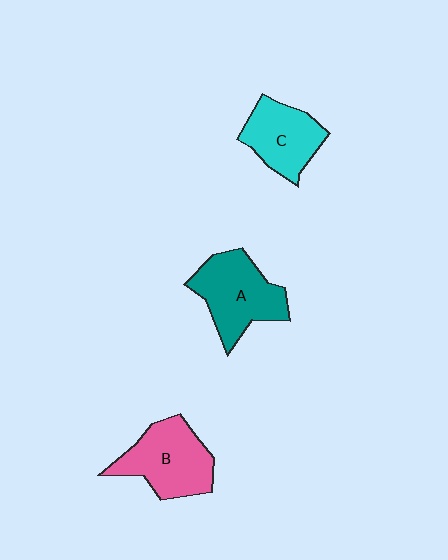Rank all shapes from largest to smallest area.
From largest to smallest: A (teal), B (pink), C (cyan).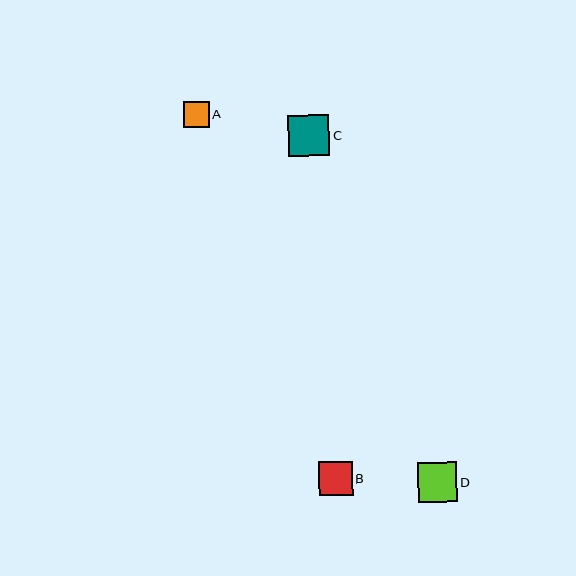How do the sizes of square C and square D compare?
Square C and square D are approximately the same size.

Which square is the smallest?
Square A is the smallest with a size of approximately 26 pixels.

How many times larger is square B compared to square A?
Square B is approximately 1.3 times the size of square A.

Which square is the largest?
Square C is the largest with a size of approximately 41 pixels.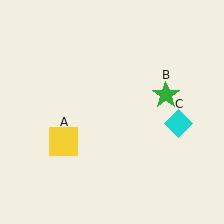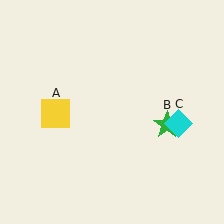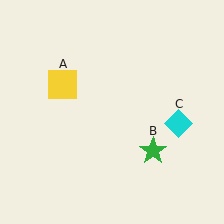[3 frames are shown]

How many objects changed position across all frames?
2 objects changed position: yellow square (object A), green star (object B).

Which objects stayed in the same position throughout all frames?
Cyan diamond (object C) remained stationary.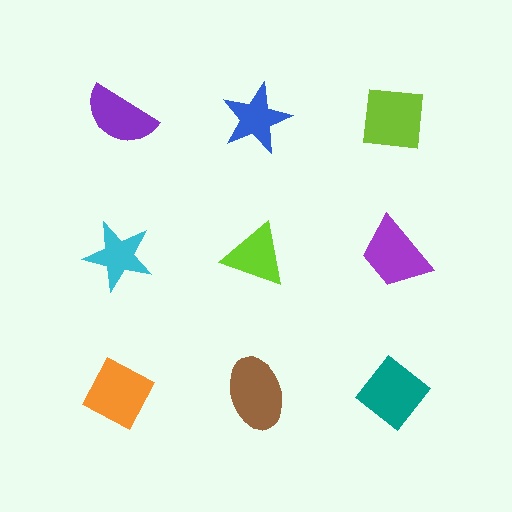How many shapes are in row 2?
3 shapes.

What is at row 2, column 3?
A purple trapezoid.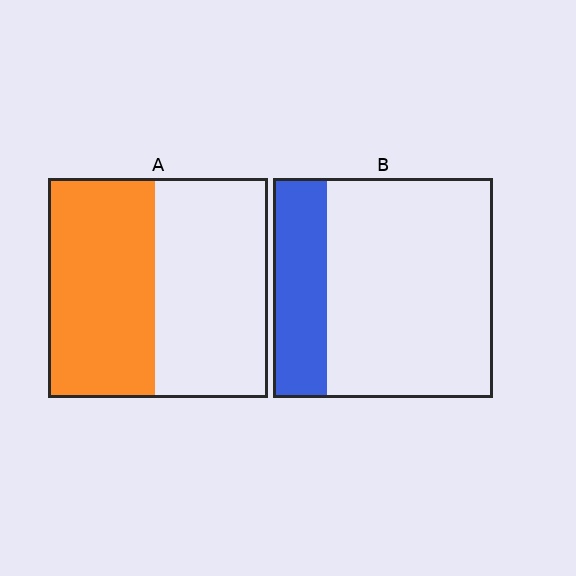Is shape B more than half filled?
No.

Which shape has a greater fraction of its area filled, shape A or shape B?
Shape A.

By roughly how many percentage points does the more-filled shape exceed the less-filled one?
By roughly 25 percentage points (A over B).